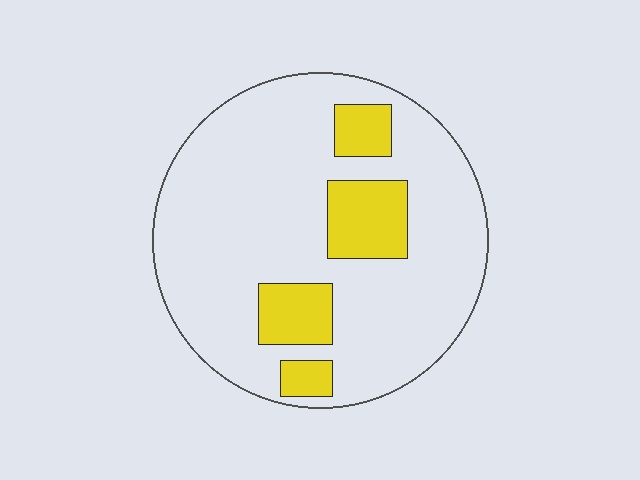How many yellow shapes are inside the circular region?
4.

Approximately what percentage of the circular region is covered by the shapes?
Approximately 20%.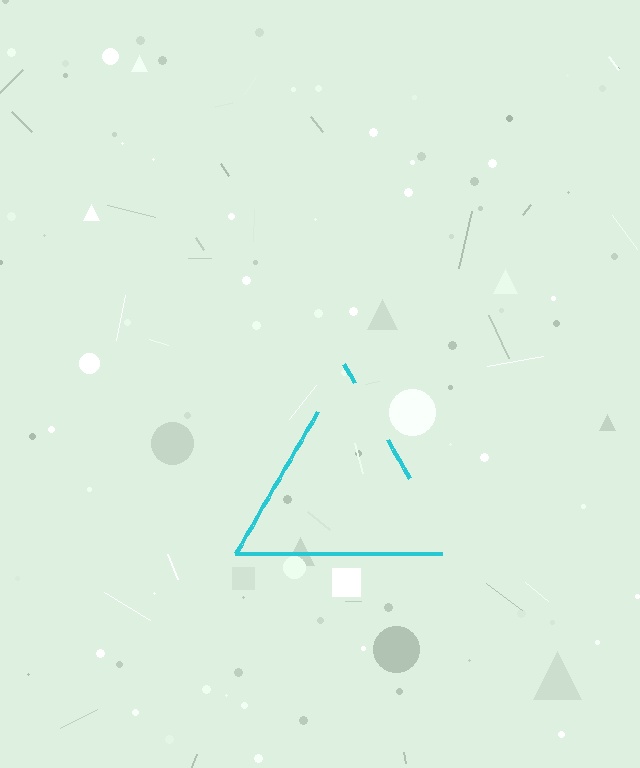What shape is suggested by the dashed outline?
The dashed outline suggests a triangle.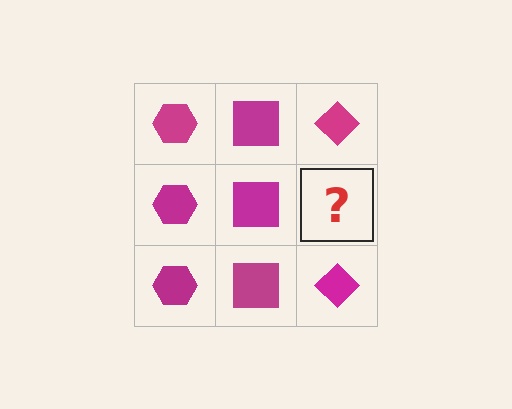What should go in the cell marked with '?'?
The missing cell should contain a magenta diamond.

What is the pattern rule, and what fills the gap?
The rule is that each column has a consistent shape. The gap should be filled with a magenta diamond.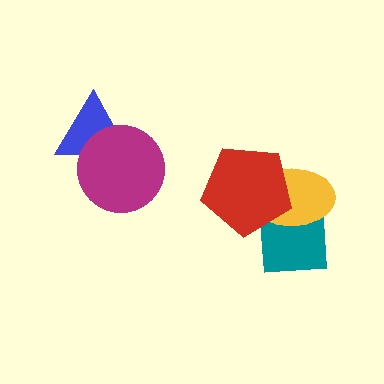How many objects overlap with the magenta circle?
1 object overlaps with the magenta circle.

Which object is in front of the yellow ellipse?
The red pentagon is in front of the yellow ellipse.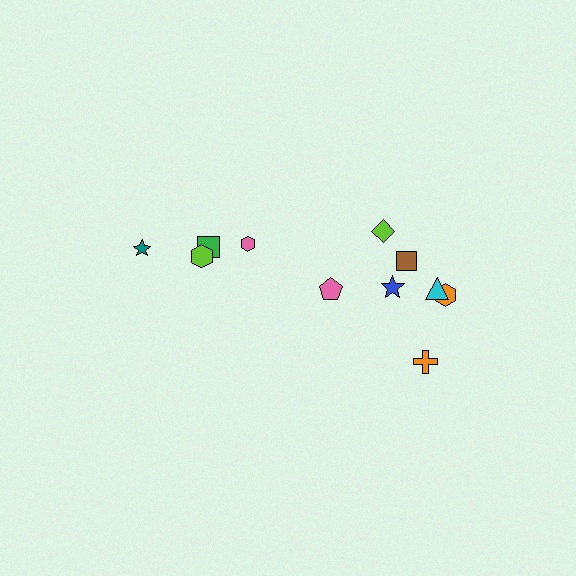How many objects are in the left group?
There are 4 objects.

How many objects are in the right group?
There are 7 objects.